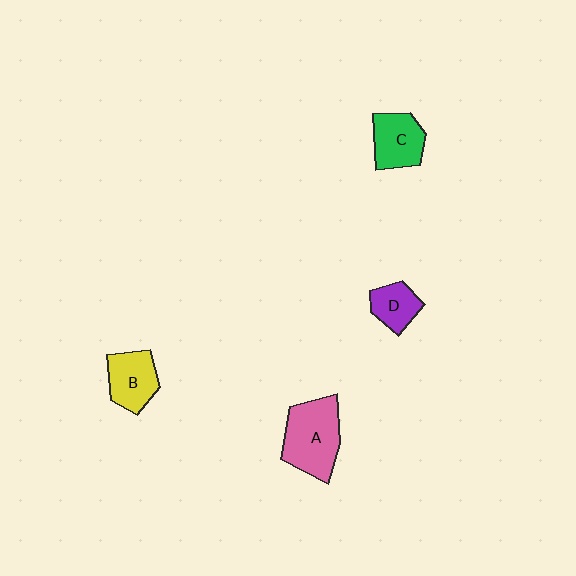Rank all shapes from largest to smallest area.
From largest to smallest: A (pink), C (green), B (yellow), D (purple).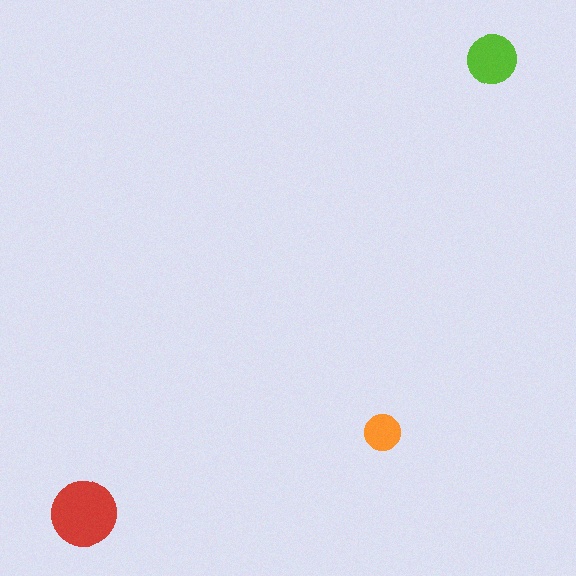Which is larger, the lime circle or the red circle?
The red one.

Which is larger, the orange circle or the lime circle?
The lime one.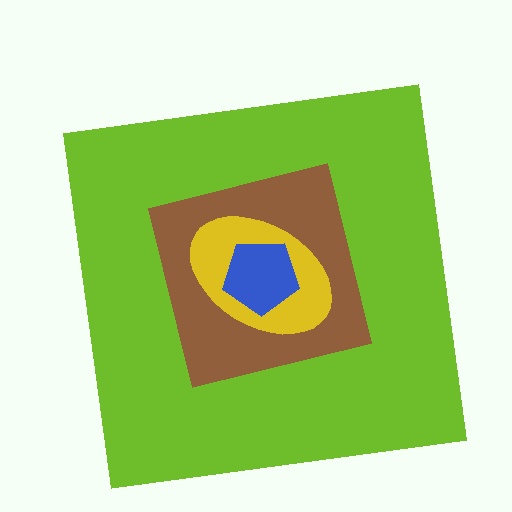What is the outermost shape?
The lime square.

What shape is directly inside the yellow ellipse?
The blue pentagon.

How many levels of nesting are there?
4.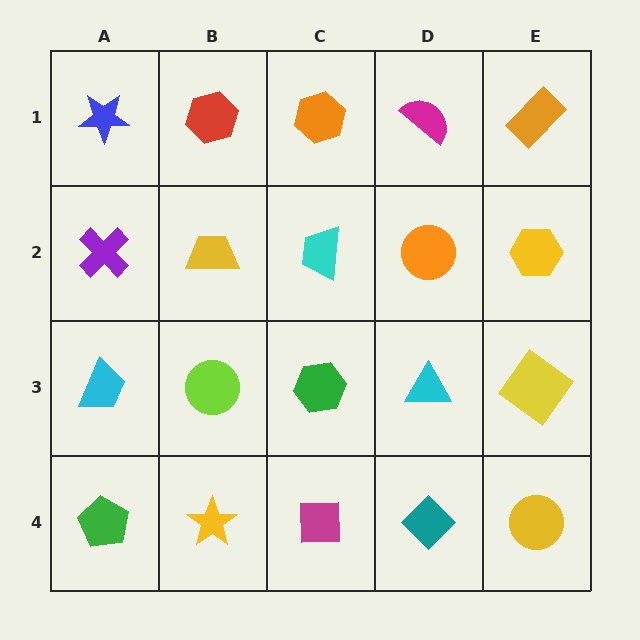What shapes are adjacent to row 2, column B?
A red hexagon (row 1, column B), a lime circle (row 3, column B), a purple cross (row 2, column A), a cyan trapezoid (row 2, column C).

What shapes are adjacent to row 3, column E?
A yellow hexagon (row 2, column E), a yellow circle (row 4, column E), a cyan triangle (row 3, column D).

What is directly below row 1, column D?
An orange circle.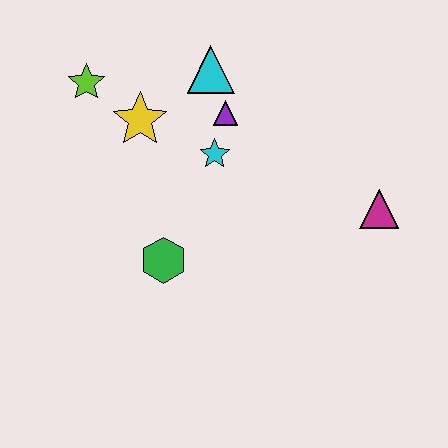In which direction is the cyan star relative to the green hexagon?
The cyan star is above the green hexagon.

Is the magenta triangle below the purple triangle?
Yes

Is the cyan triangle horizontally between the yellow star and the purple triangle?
Yes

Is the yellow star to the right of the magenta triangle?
No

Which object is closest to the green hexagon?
The cyan star is closest to the green hexagon.